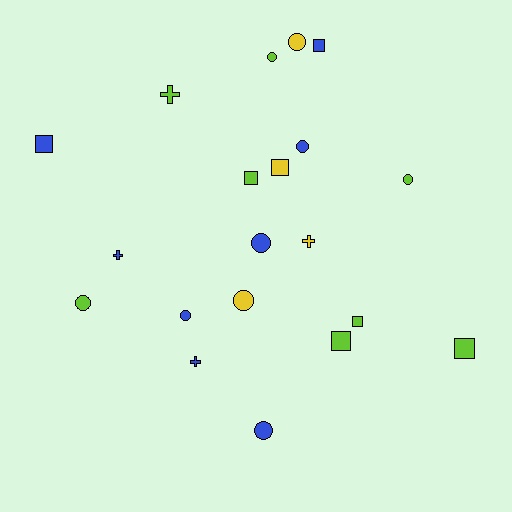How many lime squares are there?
There are 4 lime squares.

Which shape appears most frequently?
Circle, with 9 objects.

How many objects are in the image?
There are 20 objects.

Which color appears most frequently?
Blue, with 8 objects.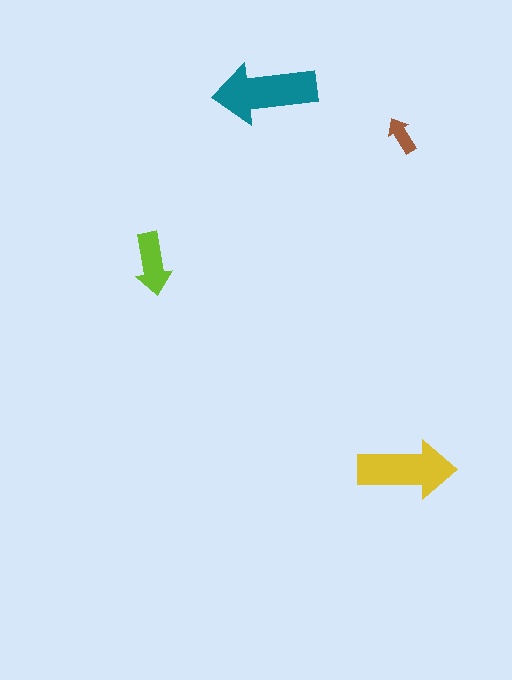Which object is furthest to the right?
The yellow arrow is rightmost.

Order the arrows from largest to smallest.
the teal one, the yellow one, the lime one, the brown one.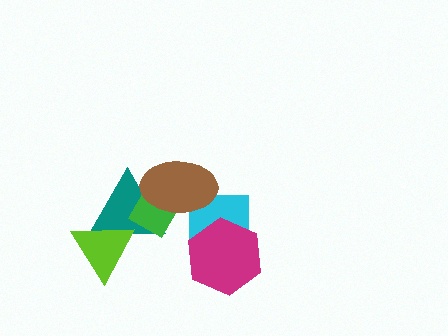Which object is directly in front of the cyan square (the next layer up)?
The magenta hexagon is directly in front of the cyan square.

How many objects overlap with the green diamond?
2 objects overlap with the green diamond.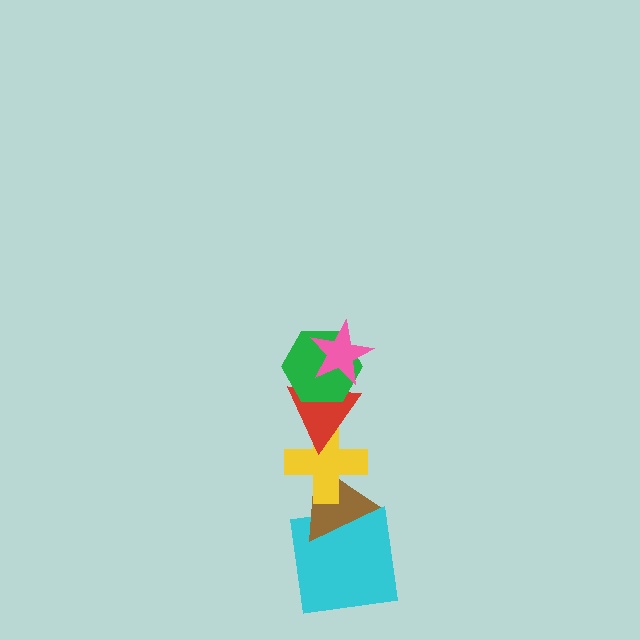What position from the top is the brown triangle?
The brown triangle is 5th from the top.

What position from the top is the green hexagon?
The green hexagon is 2nd from the top.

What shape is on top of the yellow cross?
The red triangle is on top of the yellow cross.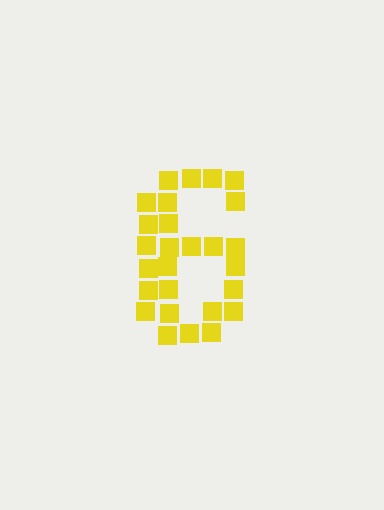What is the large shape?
The large shape is the digit 6.